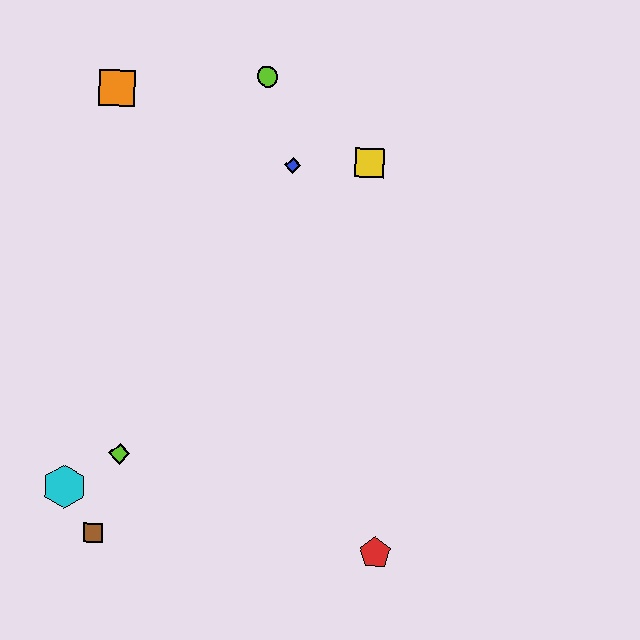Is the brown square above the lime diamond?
No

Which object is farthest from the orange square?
The red pentagon is farthest from the orange square.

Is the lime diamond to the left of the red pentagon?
Yes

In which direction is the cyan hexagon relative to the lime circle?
The cyan hexagon is below the lime circle.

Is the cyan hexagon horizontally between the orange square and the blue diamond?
No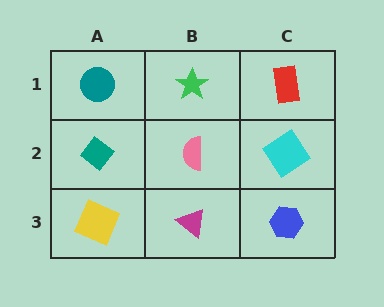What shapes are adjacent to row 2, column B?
A green star (row 1, column B), a magenta triangle (row 3, column B), a teal diamond (row 2, column A), a cyan diamond (row 2, column C).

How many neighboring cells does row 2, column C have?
3.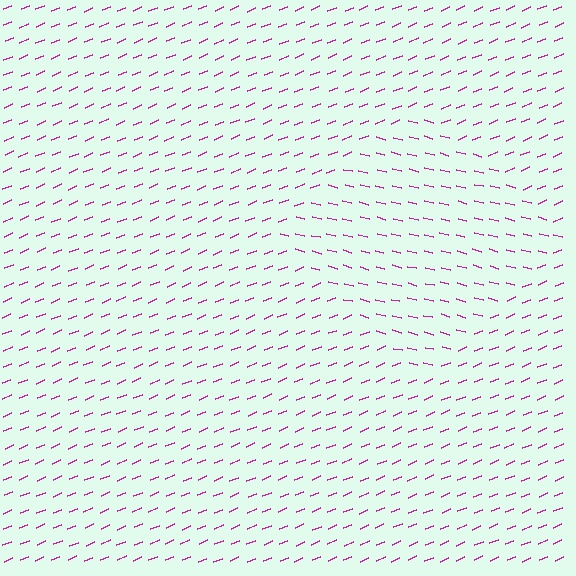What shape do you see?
I see a diamond.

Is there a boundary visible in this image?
Yes, there is a texture boundary formed by a change in line orientation.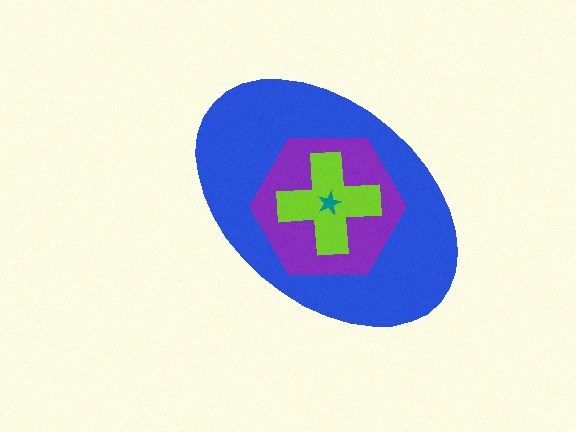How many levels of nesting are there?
4.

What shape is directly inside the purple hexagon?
The lime cross.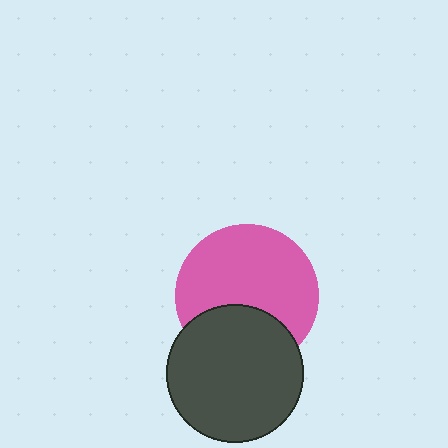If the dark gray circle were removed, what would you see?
You would see the complete pink circle.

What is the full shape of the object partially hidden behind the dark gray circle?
The partially hidden object is a pink circle.